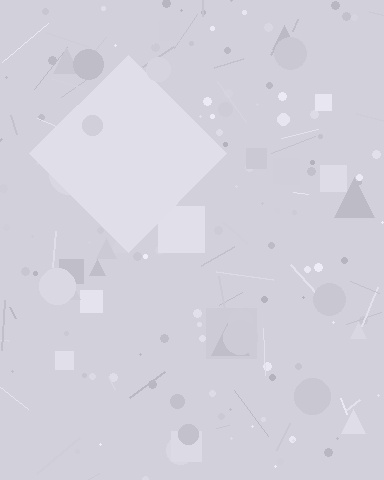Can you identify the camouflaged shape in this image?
The camouflaged shape is a diamond.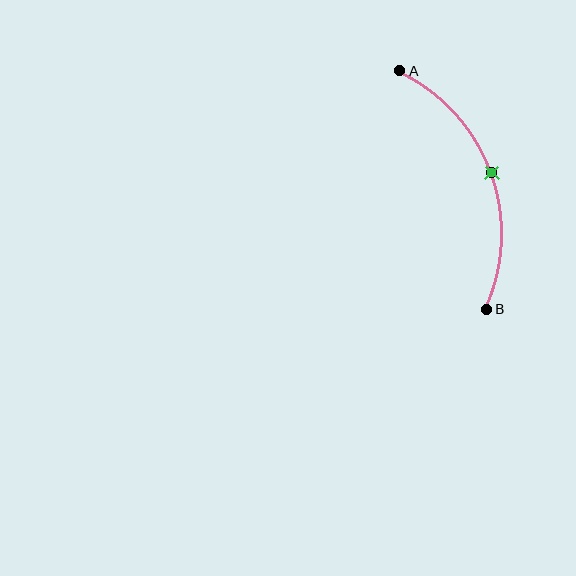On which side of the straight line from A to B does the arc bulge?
The arc bulges to the right of the straight line connecting A and B.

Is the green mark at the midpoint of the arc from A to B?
Yes. The green mark lies on the arc at equal arc-length from both A and B — it is the arc midpoint.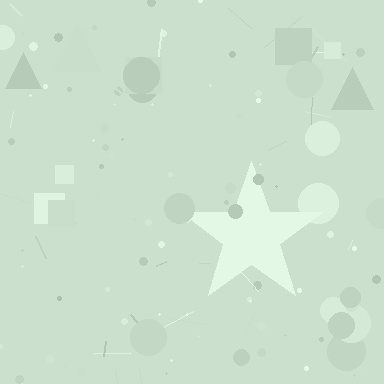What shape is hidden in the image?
A star is hidden in the image.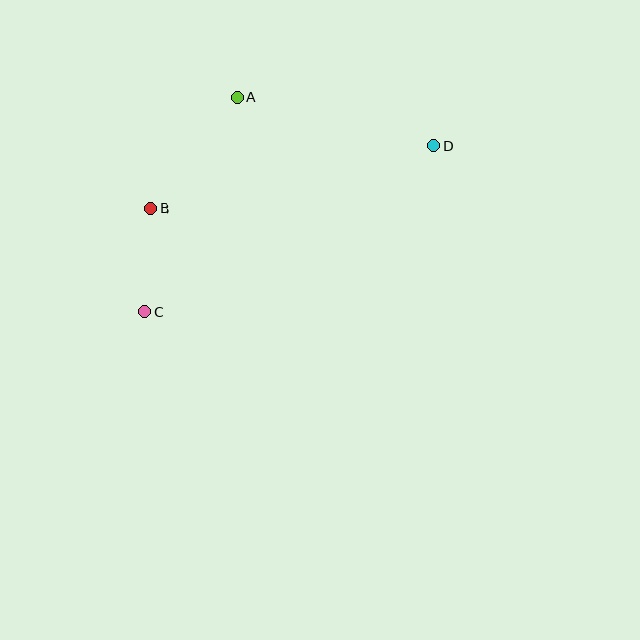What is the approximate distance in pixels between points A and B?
The distance between A and B is approximately 141 pixels.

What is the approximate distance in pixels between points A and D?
The distance between A and D is approximately 202 pixels.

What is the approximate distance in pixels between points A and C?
The distance between A and C is approximately 234 pixels.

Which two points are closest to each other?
Points B and C are closest to each other.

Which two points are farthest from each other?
Points C and D are farthest from each other.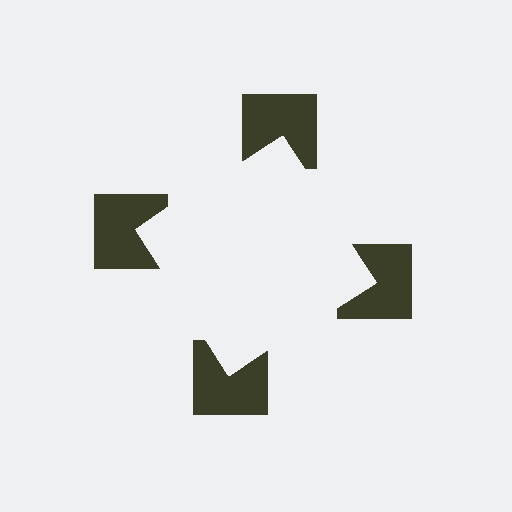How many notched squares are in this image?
There are 4 — one at each vertex of the illusory square.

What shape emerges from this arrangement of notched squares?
An illusory square — its edges are inferred from the aligned wedge cuts in the notched squares, not physically drawn.